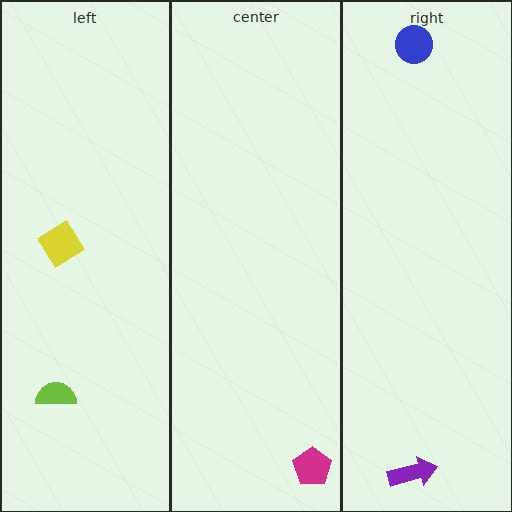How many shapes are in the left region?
2.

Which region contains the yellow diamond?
The left region.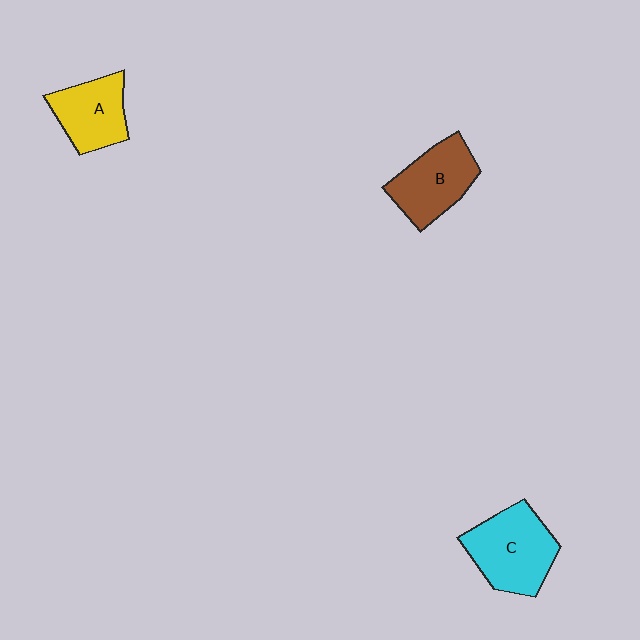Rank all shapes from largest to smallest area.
From largest to smallest: C (cyan), B (brown), A (yellow).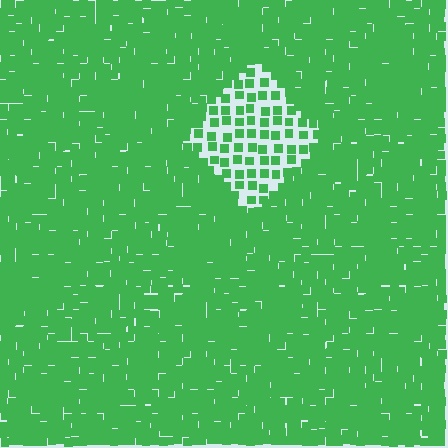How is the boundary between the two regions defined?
The boundary is defined by a change in element density (approximately 2.6x ratio). All elements are the same color, size, and shape.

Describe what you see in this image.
The image contains small green elements arranged at two different densities. A diamond-shaped region is visible where the elements are less densely packed than the surrounding area.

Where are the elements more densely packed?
The elements are more densely packed outside the diamond boundary.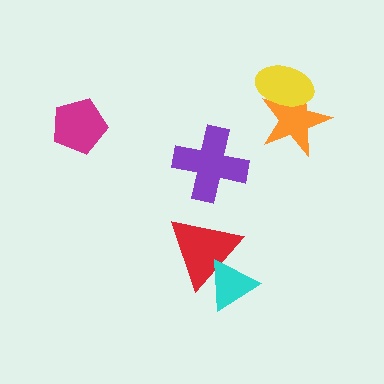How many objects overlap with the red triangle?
1 object overlaps with the red triangle.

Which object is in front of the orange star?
The yellow ellipse is in front of the orange star.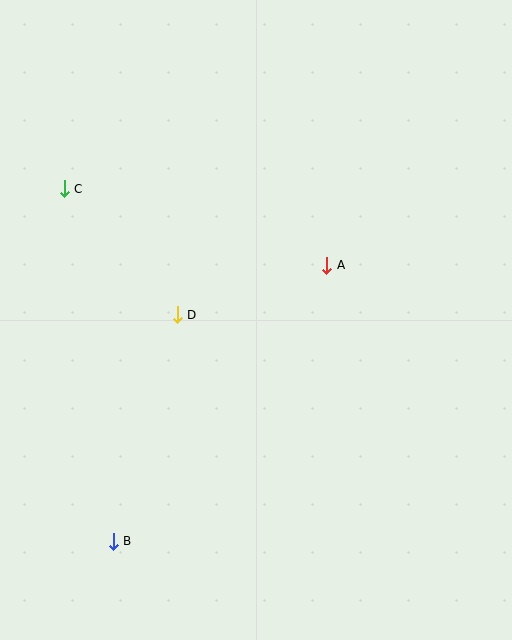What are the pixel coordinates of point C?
Point C is at (64, 189).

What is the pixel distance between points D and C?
The distance between D and C is 170 pixels.